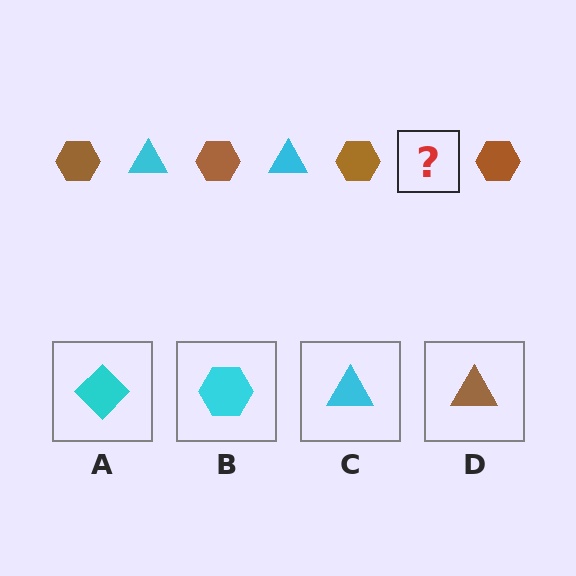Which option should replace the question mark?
Option C.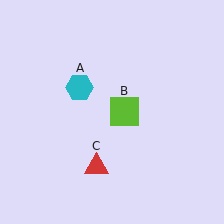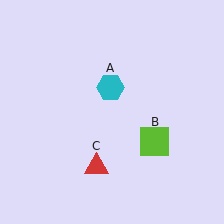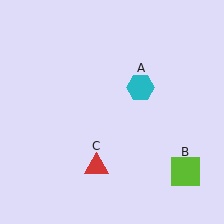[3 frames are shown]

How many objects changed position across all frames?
2 objects changed position: cyan hexagon (object A), lime square (object B).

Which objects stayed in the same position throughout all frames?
Red triangle (object C) remained stationary.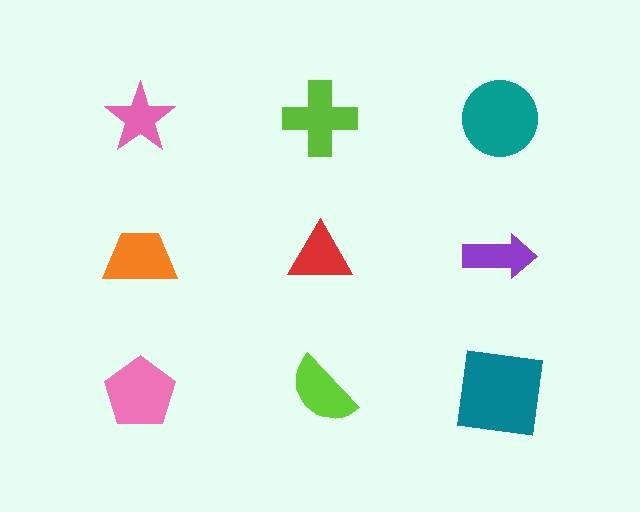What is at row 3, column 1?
A pink pentagon.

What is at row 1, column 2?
A lime cross.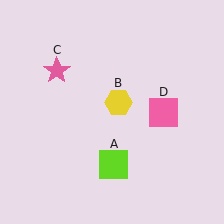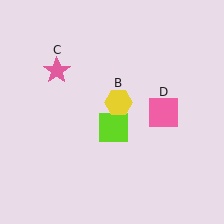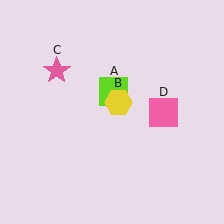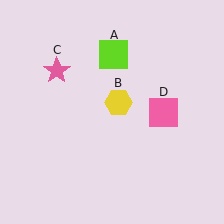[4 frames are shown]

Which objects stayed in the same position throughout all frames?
Yellow hexagon (object B) and pink star (object C) and pink square (object D) remained stationary.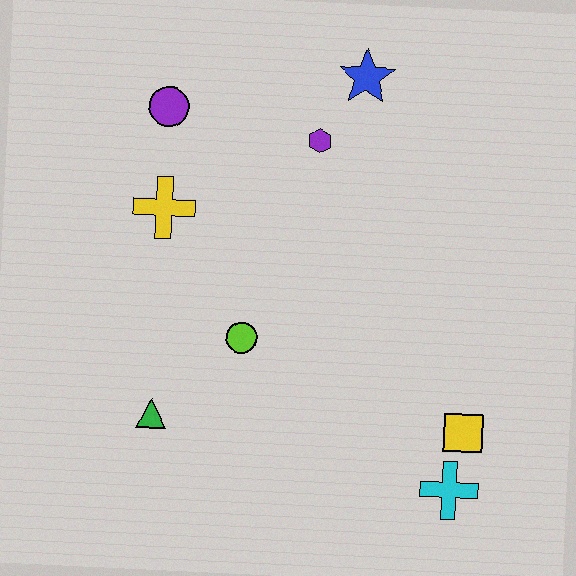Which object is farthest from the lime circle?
The blue star is farthest from the lime circle.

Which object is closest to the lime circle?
The green triangle is closest to the lime circle.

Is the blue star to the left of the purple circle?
No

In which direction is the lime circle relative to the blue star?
The lime circle is below the blue star.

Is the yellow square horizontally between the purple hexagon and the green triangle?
No